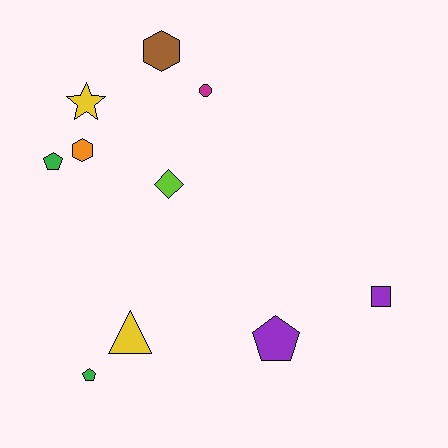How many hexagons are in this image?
There are 2 hexagons.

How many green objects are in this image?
There are 2 green objects.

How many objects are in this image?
There are 10 objects.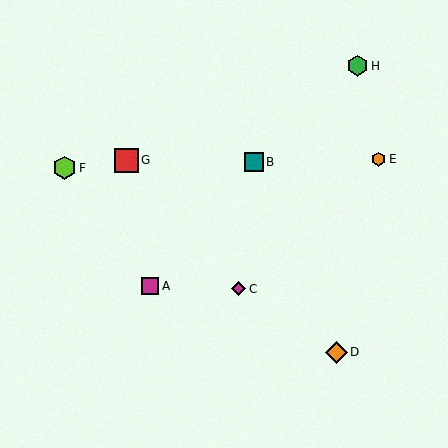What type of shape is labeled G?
Shape G is a red square.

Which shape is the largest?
The red square (labeled G) is the largest.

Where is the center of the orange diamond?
The center of the orange diamond is at (336, 352).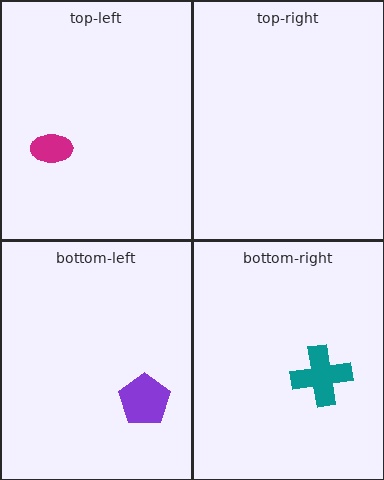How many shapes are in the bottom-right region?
1.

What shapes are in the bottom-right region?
The teal cross.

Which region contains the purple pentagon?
The bottom-left region.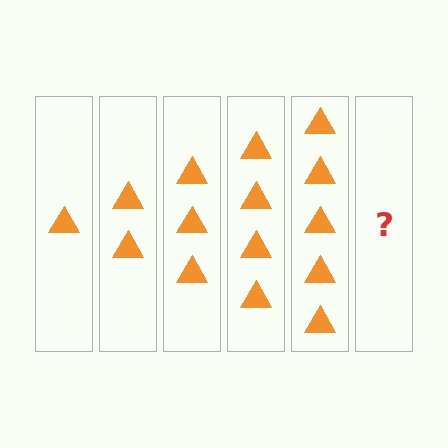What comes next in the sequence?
The next element should be 6 triangles.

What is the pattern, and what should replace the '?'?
The pattern is that each step adds one more triangle. The '?' should be 6 triangles.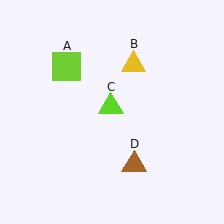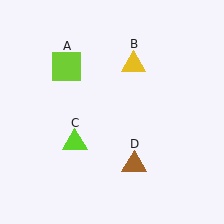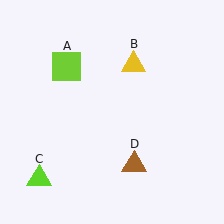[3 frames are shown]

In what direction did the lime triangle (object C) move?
The lime triangle (object C) moved down and to the left.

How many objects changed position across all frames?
1 object changed position: lime triangle (object C).